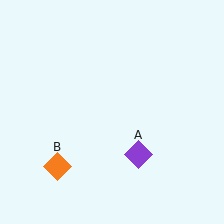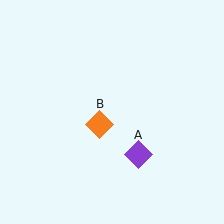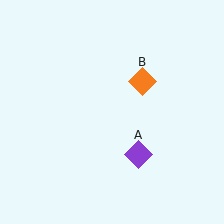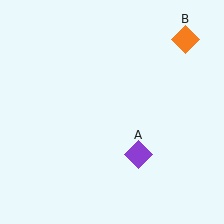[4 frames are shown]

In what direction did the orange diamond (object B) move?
The orange diamond (object B) moved up and to the right.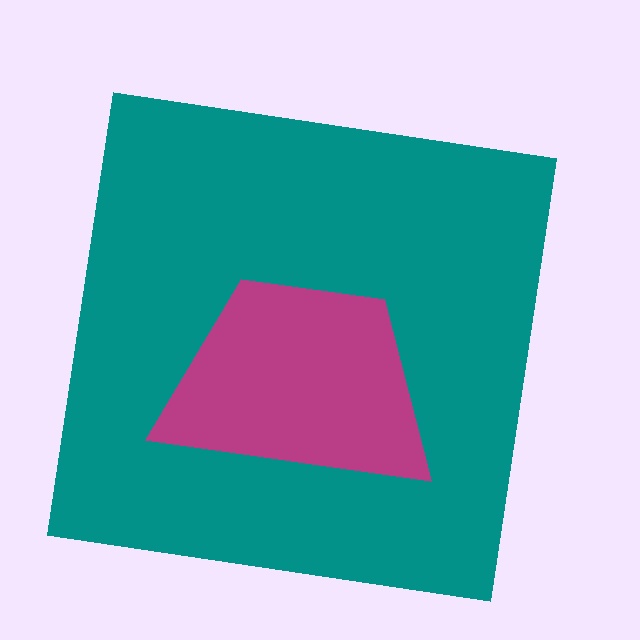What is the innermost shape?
The magenta trapezoid.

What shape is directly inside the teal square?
The magenta trapezoid.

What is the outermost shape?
The teal square.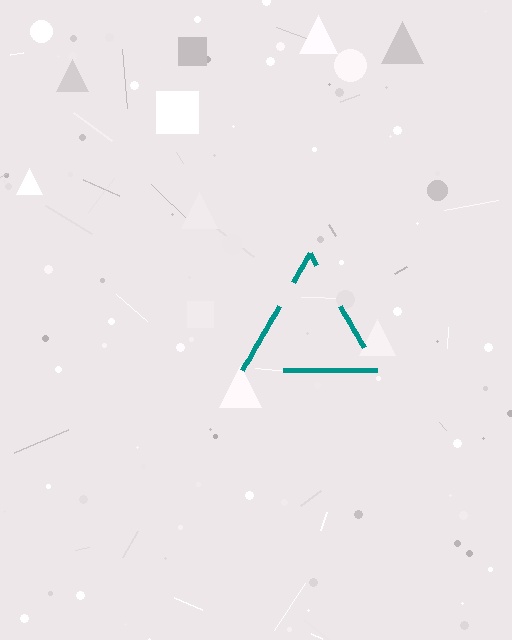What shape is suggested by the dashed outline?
The dashed outline suggests a triangle.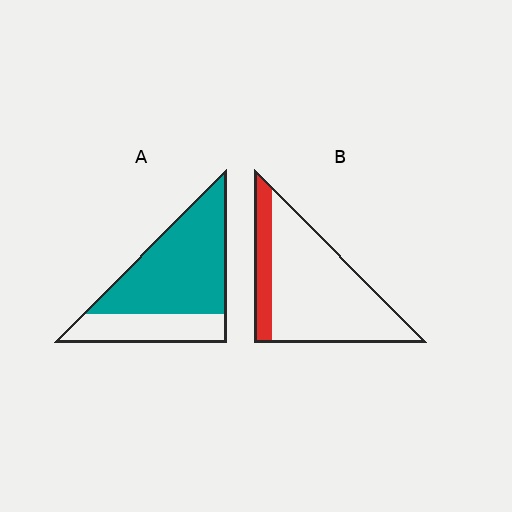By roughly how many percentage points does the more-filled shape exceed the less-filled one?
By roughly 50 percentage points (A over B).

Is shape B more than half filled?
No.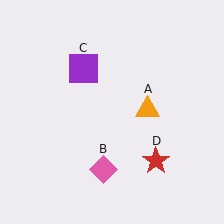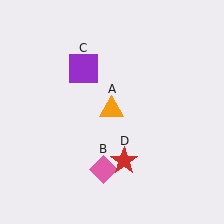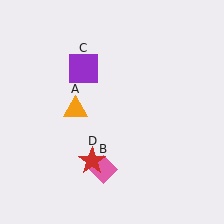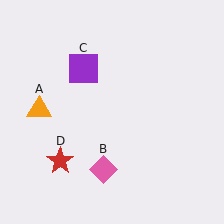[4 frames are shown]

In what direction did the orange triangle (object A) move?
The orange triangle (object A) moved left.